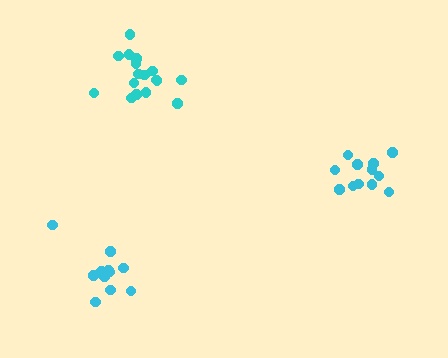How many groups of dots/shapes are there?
There are 3 groups.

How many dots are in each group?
Group 1: 12 dots, Group 2: 17 dots, Group 3: 11 dots (40 total).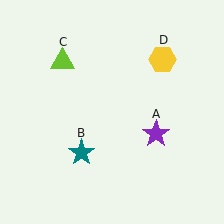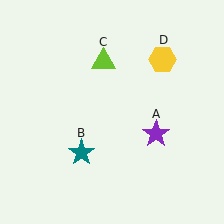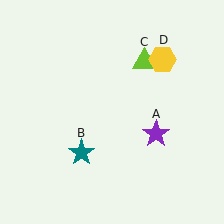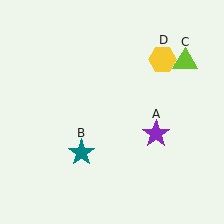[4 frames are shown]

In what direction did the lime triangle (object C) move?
The lime triangle (object C) moved right.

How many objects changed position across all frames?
1 object changed position: lime triangle (object C).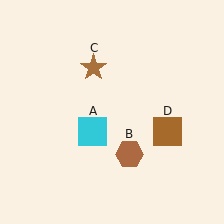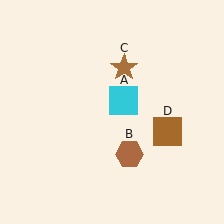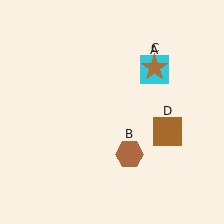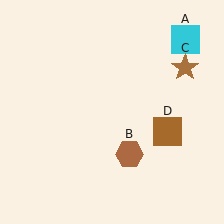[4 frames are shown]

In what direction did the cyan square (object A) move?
The cyan square (object A) moved up and to the right.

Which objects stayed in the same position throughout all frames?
Brown hexagon (object B) and brown square (object D) remained stationary.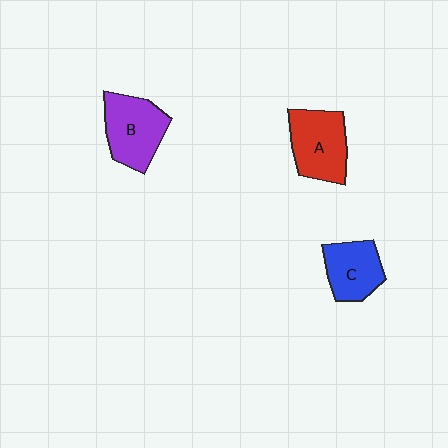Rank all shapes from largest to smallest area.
From largest to smallest: B (purple), A (red), C (blue).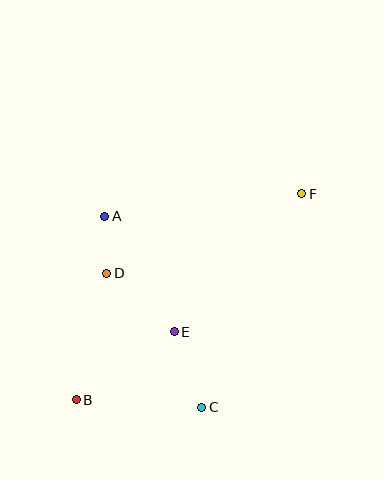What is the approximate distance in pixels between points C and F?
The distance between C and F is approximately 236 pixels.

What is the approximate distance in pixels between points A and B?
The distance between A and B is approximately 185 pixels.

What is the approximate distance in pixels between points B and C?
The distance between B and C is approximately 126 pixels.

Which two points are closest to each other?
Points A and D are closest to each other.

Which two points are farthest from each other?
Points B and F are farthest from each other.